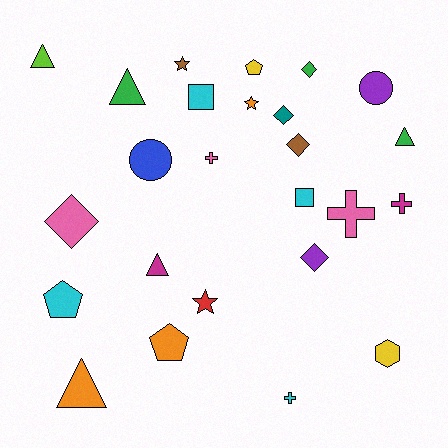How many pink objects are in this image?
There are 3 pink objects.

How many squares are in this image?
There are 2 squares.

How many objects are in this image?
There are 25 objects.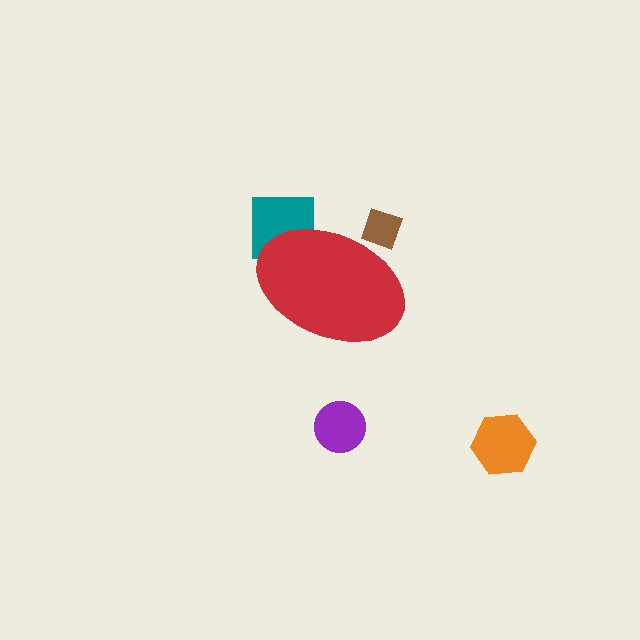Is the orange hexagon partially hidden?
No, the orange hexagon is fully visible.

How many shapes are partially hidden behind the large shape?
2 shapes are partially hidden.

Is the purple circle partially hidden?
No, the purple circle is fully visible.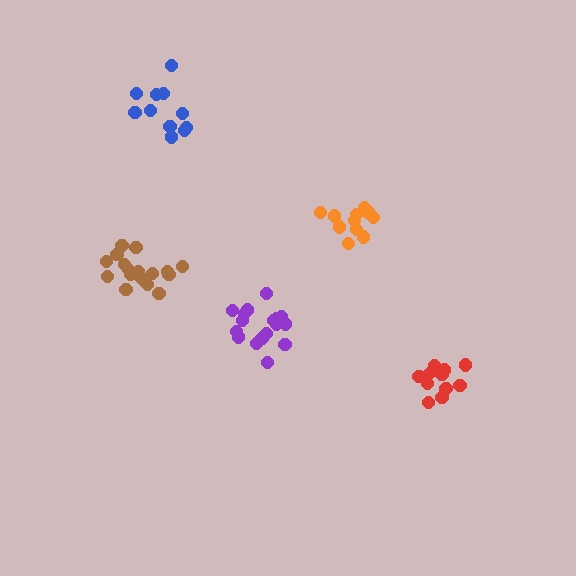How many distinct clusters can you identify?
There are 5 distinct clusters.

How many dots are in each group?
Group 1: 12 dots, Group 2: 17 dots, Group 3: 18 dots, Group 4: 13 dots, Group 5: 12 dots (72 total).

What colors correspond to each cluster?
The clusters are colored: orange, purple, brown, red, blue.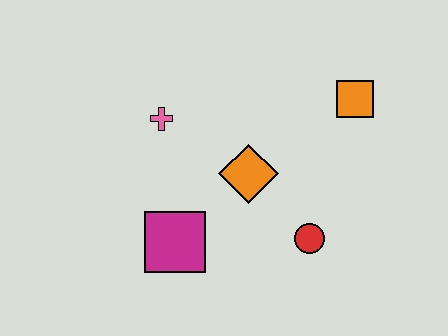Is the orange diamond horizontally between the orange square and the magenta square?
Yes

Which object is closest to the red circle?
The orange diamond is closest to the red circle.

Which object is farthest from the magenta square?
The orange square is farthest from the magenta square.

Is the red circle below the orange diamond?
Yes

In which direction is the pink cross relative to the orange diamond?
The pink cross is to the left of the orange diamond.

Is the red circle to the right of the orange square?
No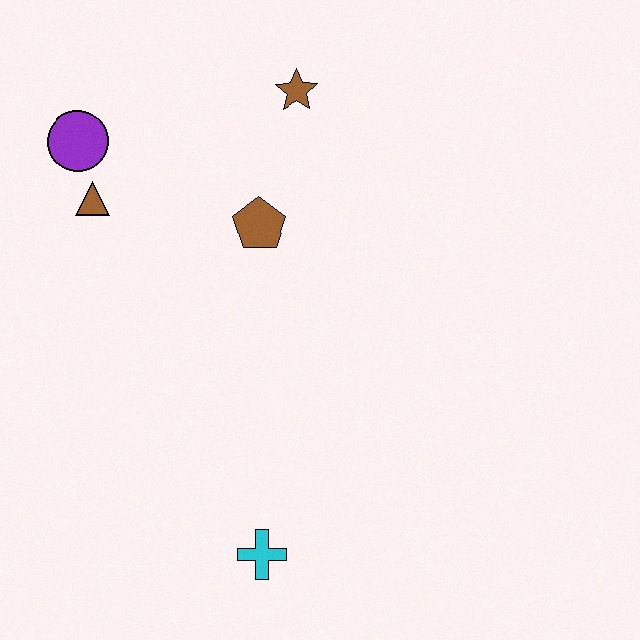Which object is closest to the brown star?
The brown pentagon is closest to the brown star.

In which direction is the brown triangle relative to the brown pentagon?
The brown triangle is to the left of the brown pentagon.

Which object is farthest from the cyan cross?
The brown star is farthest from the cyan cross.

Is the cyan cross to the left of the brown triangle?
No